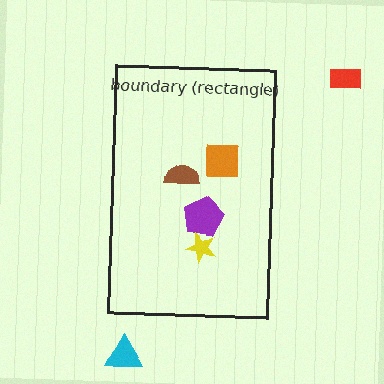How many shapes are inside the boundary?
4 inside, 2 outside.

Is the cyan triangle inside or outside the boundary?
Outside.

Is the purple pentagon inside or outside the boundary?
Inside.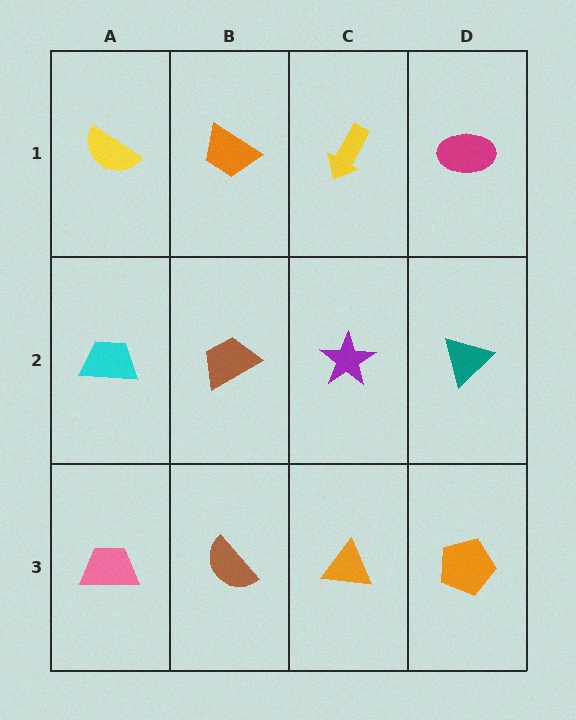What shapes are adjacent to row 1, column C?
A purple star (row 2, column C), an orange trapezoid (row 1, column B), a magenta ellipse (row 1, column D).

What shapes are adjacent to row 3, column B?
A brown trapezoid (row 2, column B), a pink trapezoid (row 3, column A), an orange triangle (row 3, column C).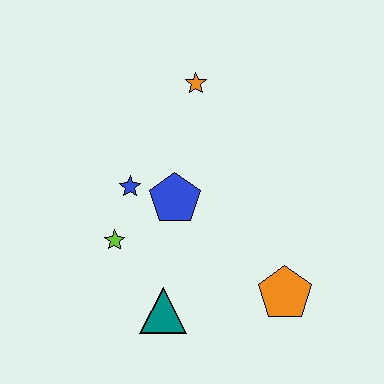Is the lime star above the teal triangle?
Yes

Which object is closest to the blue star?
The blue pentagon is closest to the blue star.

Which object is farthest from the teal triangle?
The orange star is farthest from the teal triangle.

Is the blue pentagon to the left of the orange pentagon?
Yes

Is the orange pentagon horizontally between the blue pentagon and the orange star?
No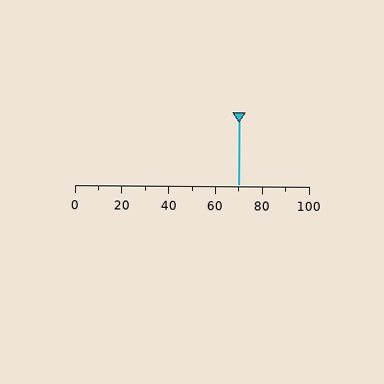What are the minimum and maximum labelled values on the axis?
The axis runs from 0 to 100.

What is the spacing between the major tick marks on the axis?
The major ticks are spaced 20 apart.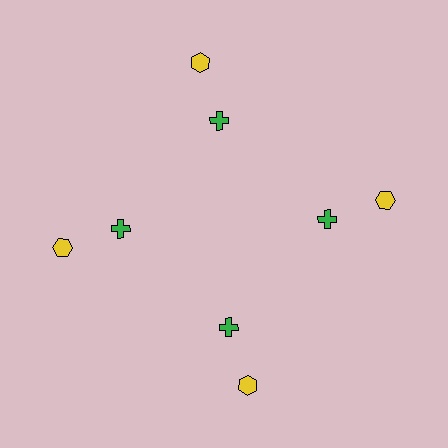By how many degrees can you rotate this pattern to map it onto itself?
The pattern maps onto itself every 90 degrees of rotation.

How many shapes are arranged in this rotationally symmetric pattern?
There are 8 shapes, arranged in 4 groups of 2.